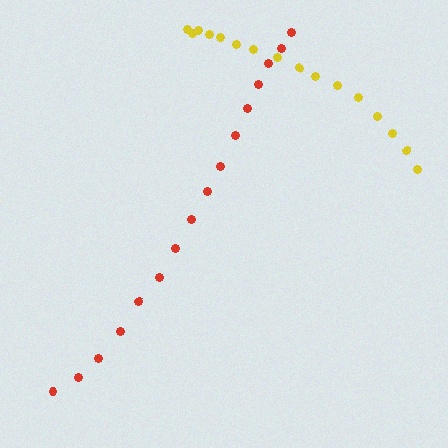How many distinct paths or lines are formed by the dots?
There are 2 distinct paths.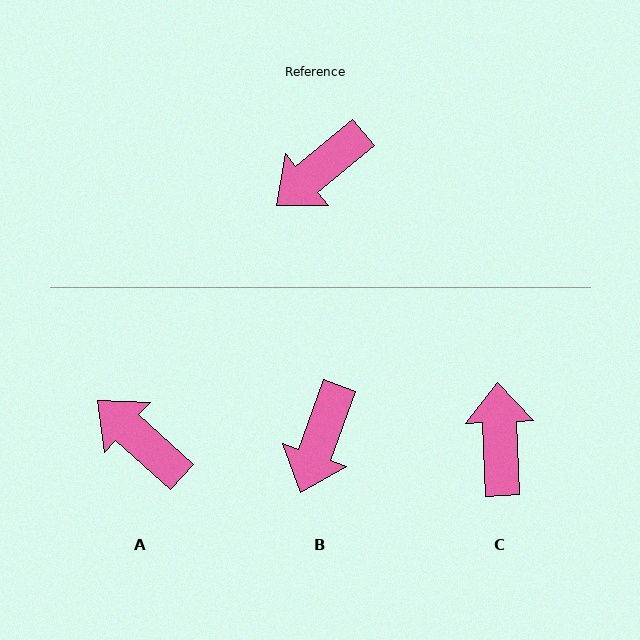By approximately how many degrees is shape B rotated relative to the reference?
Approximately 30 degrees counter-clockwise.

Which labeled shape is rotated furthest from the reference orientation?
C, about 128 degrees away.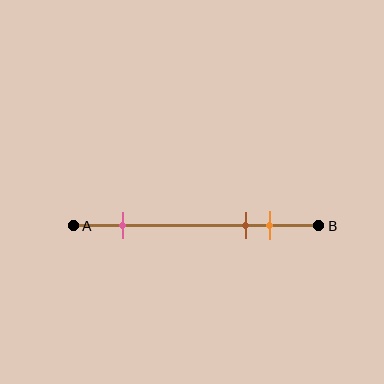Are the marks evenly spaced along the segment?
No, the marks are not evenly spaced.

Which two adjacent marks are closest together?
The brown and orange marks are the closest adjacent pair.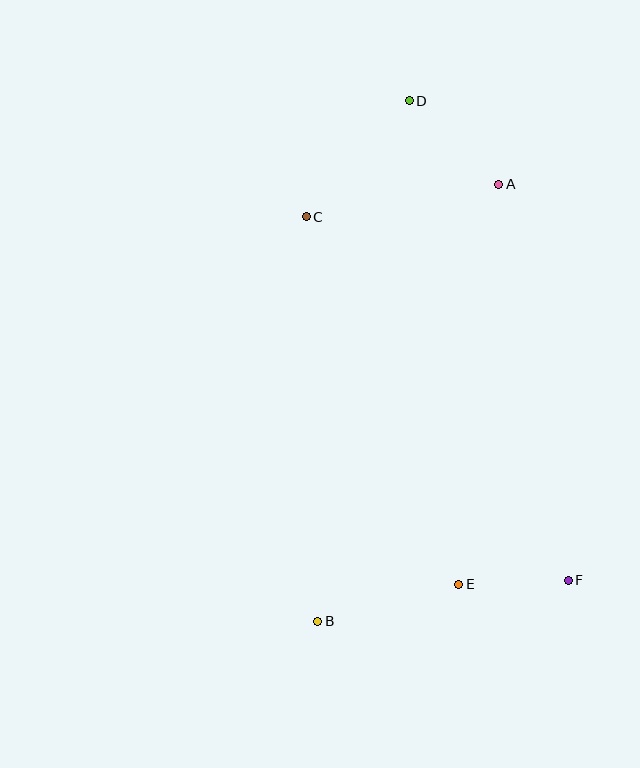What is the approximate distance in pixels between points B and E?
The distance between B and E is approximately 146 pixels.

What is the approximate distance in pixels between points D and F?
The distance between D and F is approximately 505 pixels.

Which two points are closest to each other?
Points E and F are closest to each other.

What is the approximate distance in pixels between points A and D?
The distance between A and D is approximately 122 pixels.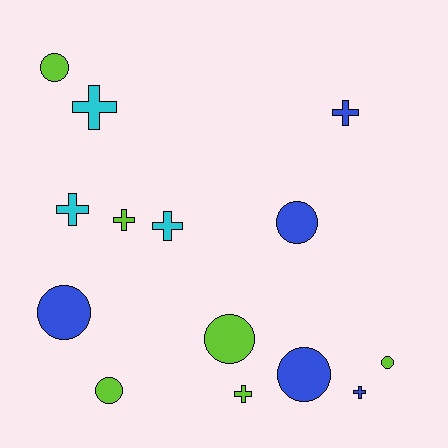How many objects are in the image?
There are 14 objects.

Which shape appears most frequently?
Cross, with 7 objects.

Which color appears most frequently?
Lime, with 6 objects.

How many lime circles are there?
There are 4 lime circles.